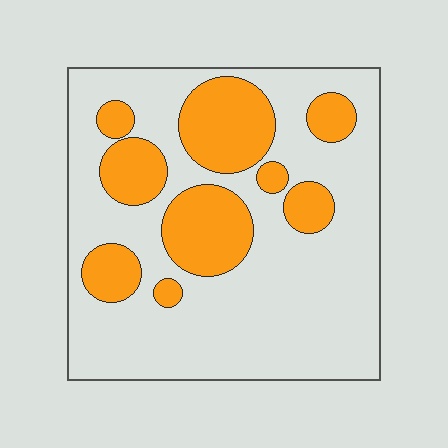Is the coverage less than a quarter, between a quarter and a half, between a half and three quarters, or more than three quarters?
Between a quarter and a half.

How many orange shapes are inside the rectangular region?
9.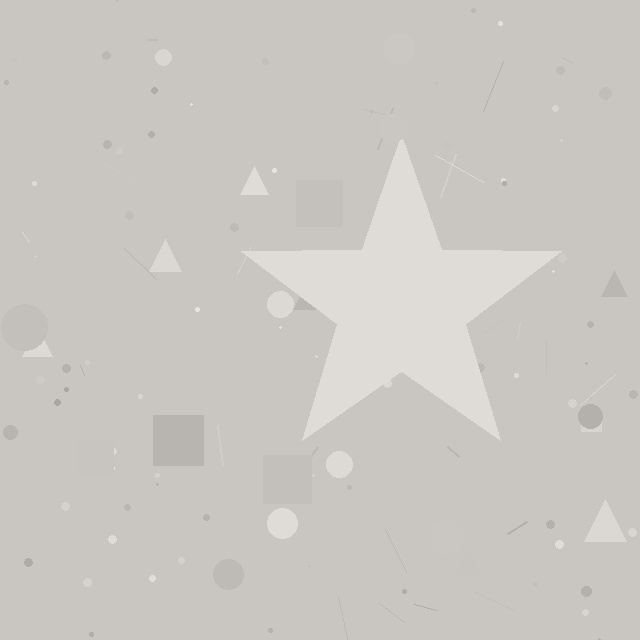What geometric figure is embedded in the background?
A star is embedded in the background.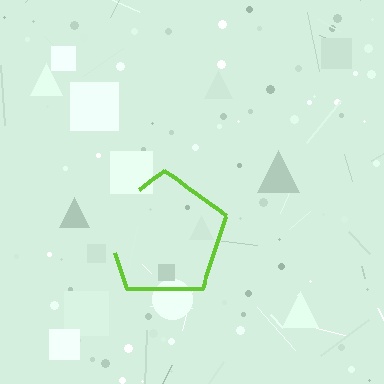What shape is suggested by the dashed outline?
The dashed outline suggests a pentagon.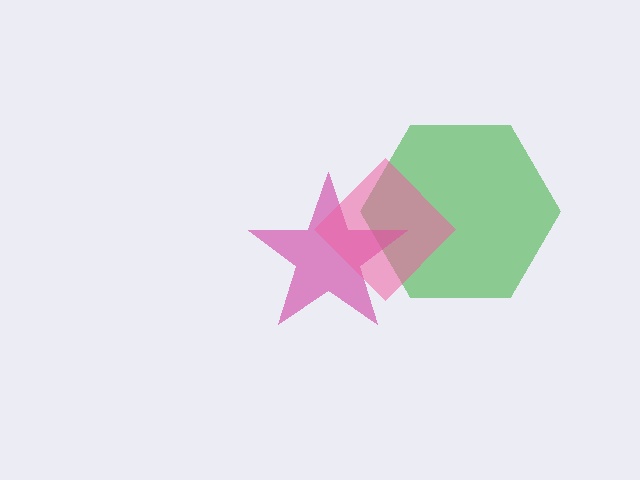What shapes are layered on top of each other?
The layered shapes are: a green hexagon, a magenta star, a pink diamond.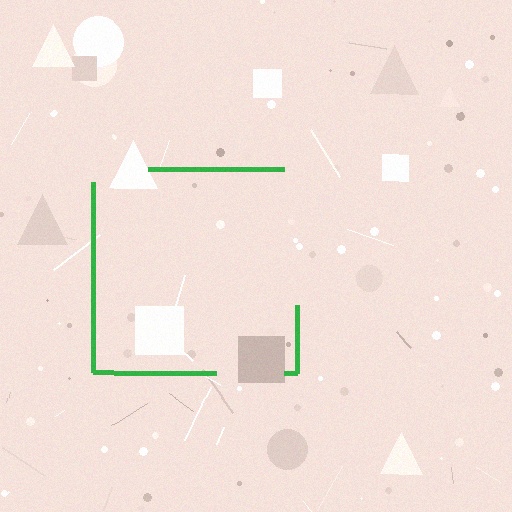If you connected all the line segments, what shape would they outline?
They would outline a square.